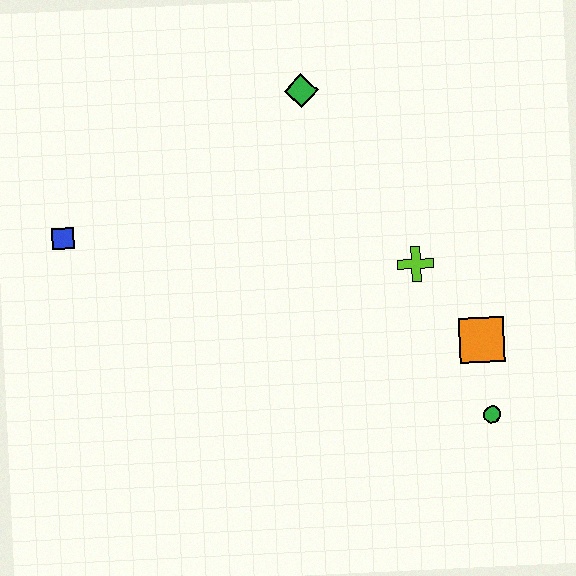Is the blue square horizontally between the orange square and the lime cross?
No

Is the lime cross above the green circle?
Yes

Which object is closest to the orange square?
The green circle is closest to the orange square.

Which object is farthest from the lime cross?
The blue square is farthest from the lime cross.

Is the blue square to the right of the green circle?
No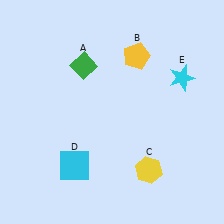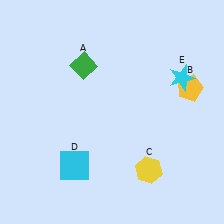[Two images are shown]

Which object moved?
The yellow pentagon (B) moved right.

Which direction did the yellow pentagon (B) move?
The yellow pentagon (B) moved right.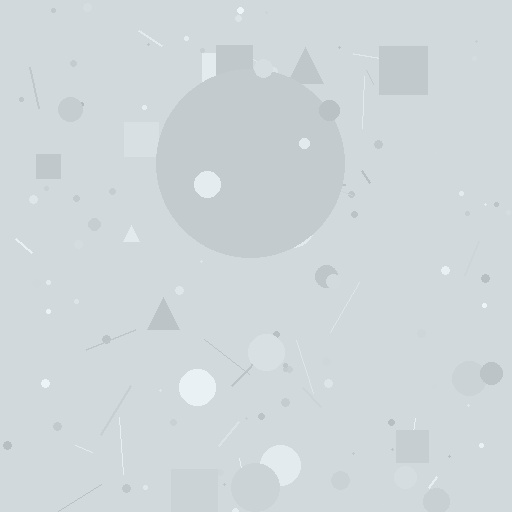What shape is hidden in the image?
A circle is hidden in the image.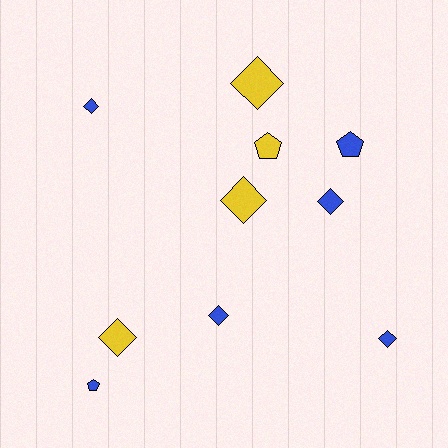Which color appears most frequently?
Blue, with 6 objects.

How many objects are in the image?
There are 10 objects.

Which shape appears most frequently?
Diamond, with 7 objects.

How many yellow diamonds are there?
There are 3 yellow diamonds.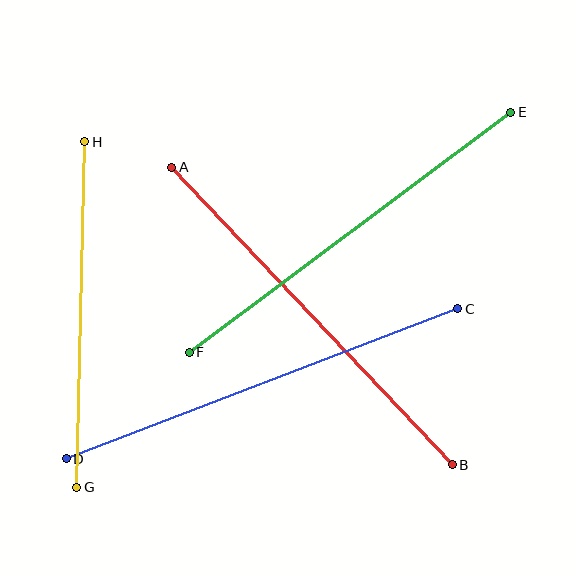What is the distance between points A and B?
The distance is approximately 409 pixels.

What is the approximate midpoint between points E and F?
The midpoint is at approximately (350, 232) pixels.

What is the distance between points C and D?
The distance is approximately 419 pixels.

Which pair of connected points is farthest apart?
Points C and D are farthest apart.